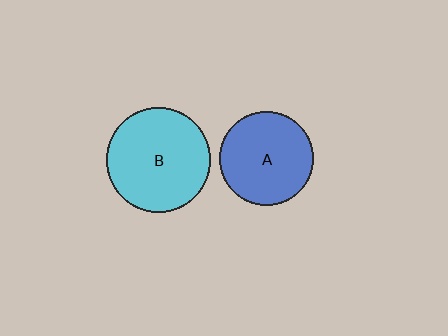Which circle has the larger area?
Circle B (cyan).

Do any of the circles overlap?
No, none of the circles overlap.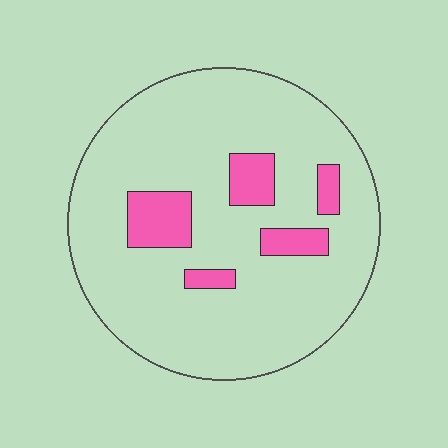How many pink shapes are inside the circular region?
5.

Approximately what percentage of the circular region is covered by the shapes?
Approximately 15%.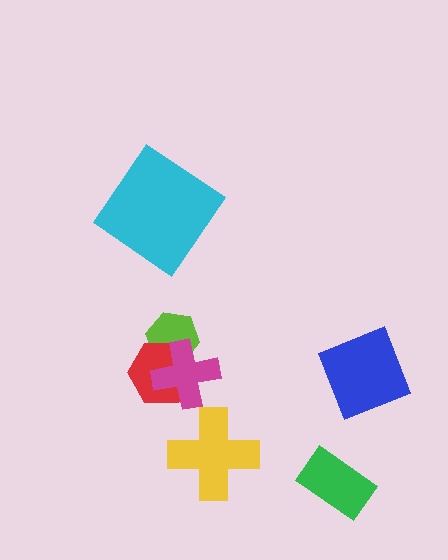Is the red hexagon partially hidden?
Yes, it is partially covered by another shape.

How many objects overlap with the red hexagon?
2 objects overlap with the red hexagon.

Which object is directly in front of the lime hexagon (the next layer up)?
The red hexagon is directly in front of the lime hexagon.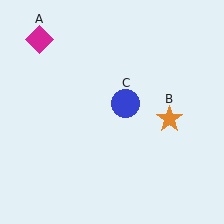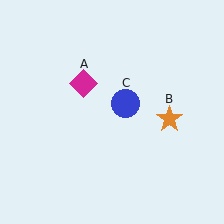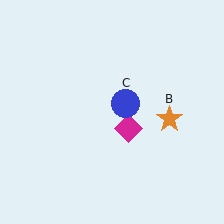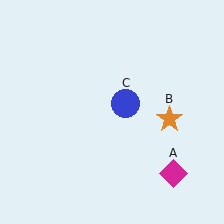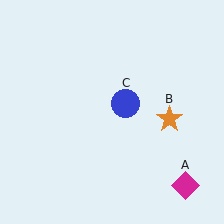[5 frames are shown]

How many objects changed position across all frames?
1 object changed position: magenta diamond (object A).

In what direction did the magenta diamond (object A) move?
The magenta diamond (object A) moved down and to the right.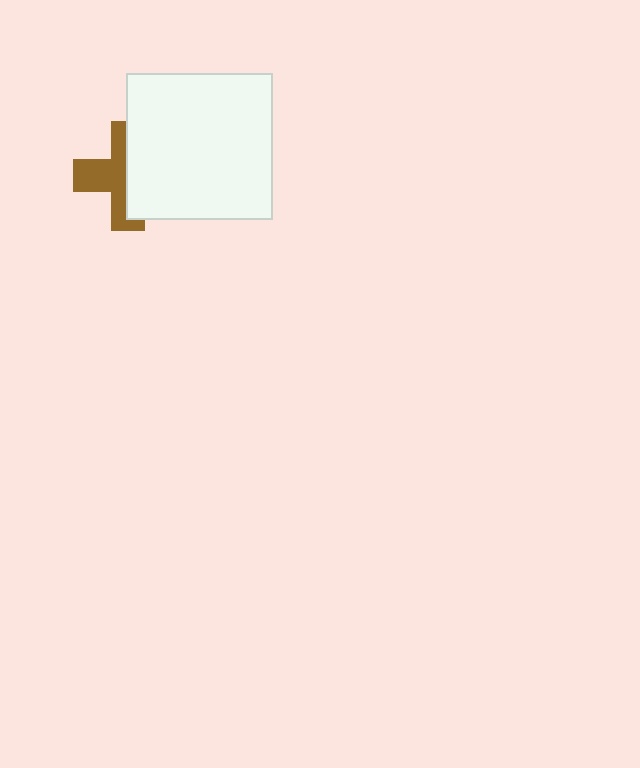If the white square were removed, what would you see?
You would see the complete brown cross.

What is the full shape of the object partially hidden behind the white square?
The partially hidden object is a brown cross.